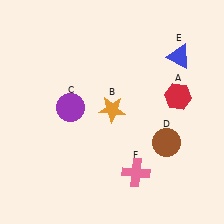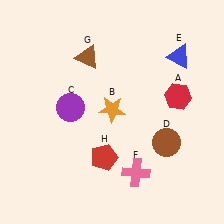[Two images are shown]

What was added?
A brown triangle (G), a red pentagon (H) were added in Image 2.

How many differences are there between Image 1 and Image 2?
There are 2 differences between the two images.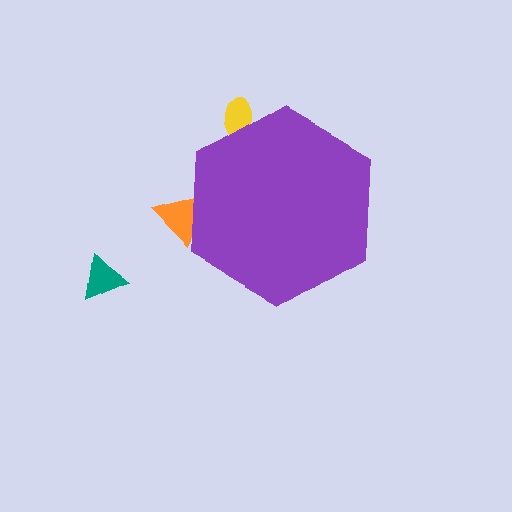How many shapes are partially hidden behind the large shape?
2 shapes are partially hidden.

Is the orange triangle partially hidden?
Yes, the orange triangle is partially hidden behind the purple hexagon.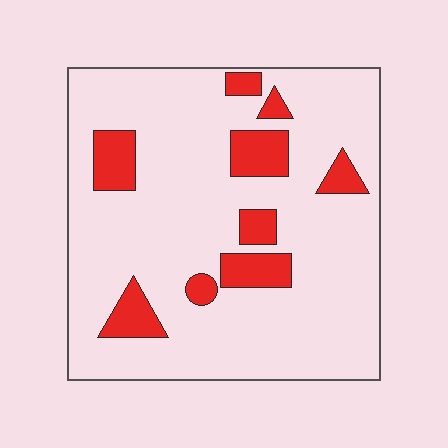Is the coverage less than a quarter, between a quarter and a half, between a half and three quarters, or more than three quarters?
Less than a quarter.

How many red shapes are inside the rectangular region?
9.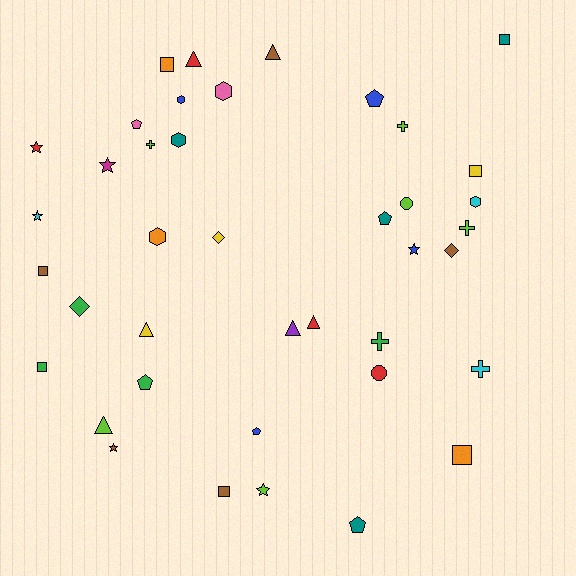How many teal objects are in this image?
There are 4 teal objects.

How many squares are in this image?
There are 7 squares.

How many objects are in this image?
There are 40 objects.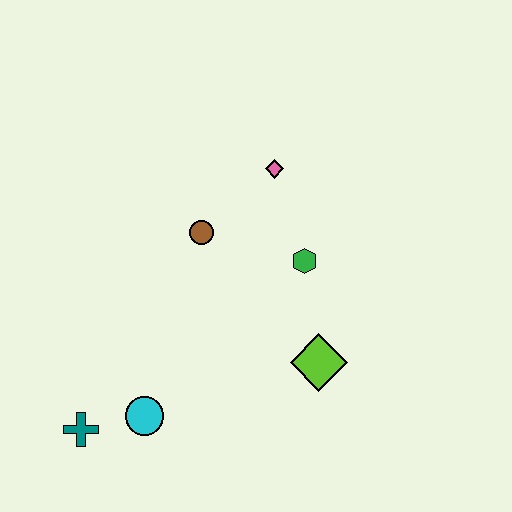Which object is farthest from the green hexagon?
The teal cross is farthest from the green hexagon.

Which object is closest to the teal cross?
The cyan circle is closest to the teal cross.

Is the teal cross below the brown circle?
Yes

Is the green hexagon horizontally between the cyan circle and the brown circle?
No